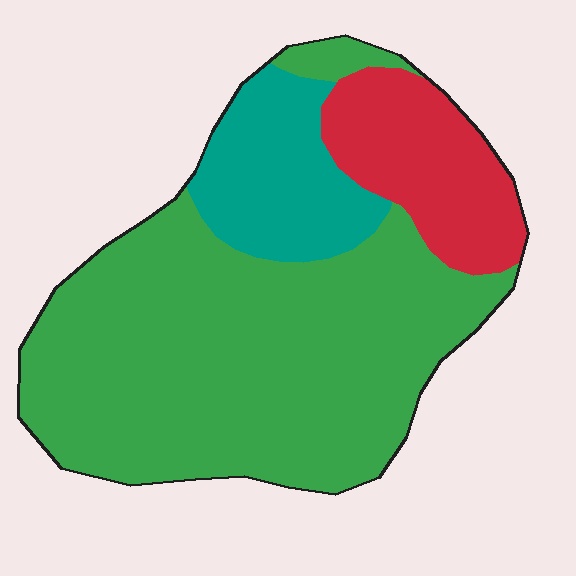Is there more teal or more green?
Green.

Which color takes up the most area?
Green, at roughly 65%.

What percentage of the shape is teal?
Teal takes up about one sixth (1/6) of the shape.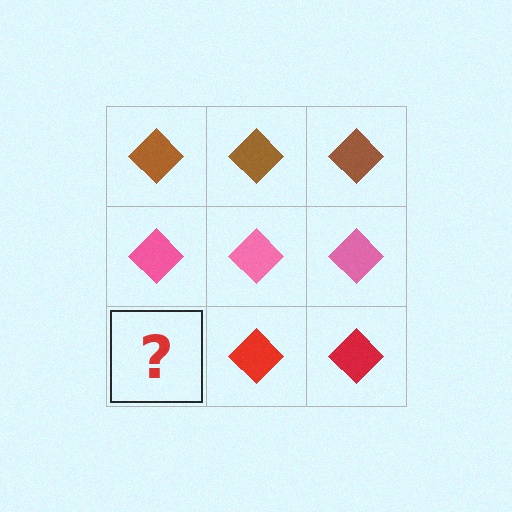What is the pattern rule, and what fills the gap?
The rule is that each row has a consistent color. The gap should be filled with a red diamond.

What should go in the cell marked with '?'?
The missing cell should contain a red diamond.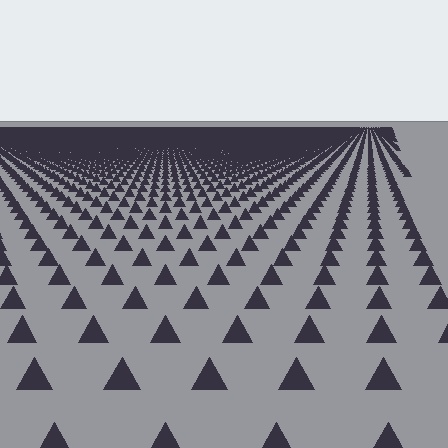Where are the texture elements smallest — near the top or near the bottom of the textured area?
Near the top.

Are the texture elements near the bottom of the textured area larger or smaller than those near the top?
Larger. Near the bottom, elements are closer to the viewer and appear at a bigger on-screen size.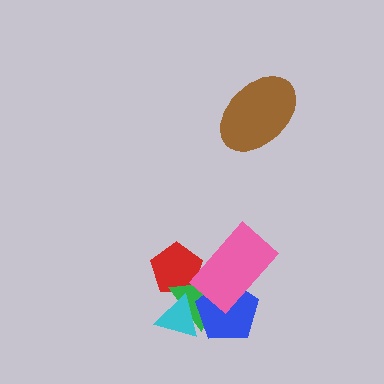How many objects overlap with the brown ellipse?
0 objects overlap with the brown ellipse.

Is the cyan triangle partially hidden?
No, no other shape covers it.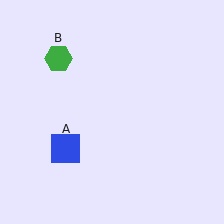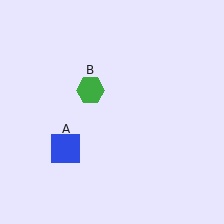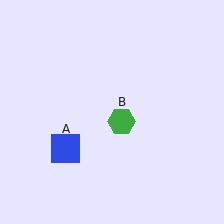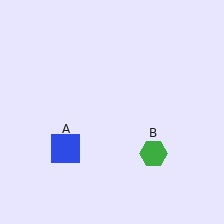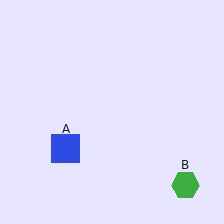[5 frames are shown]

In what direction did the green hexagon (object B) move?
The green hexagon (object B) moved down and to the right.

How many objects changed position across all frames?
1 object changed position: green hexagon (object B).